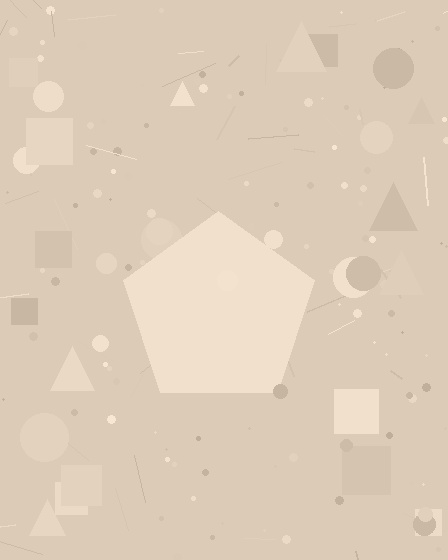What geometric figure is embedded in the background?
A pentagon is embedded in the background.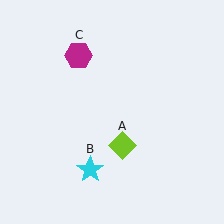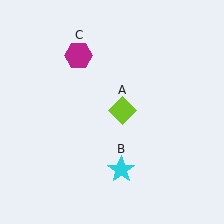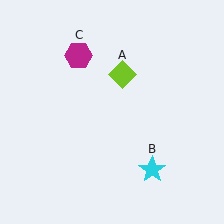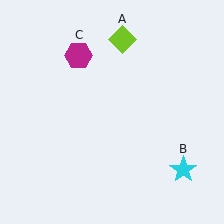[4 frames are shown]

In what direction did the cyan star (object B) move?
The cyan star (object B) moved right.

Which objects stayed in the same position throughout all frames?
Magenta hexagon (object C) remained stationary.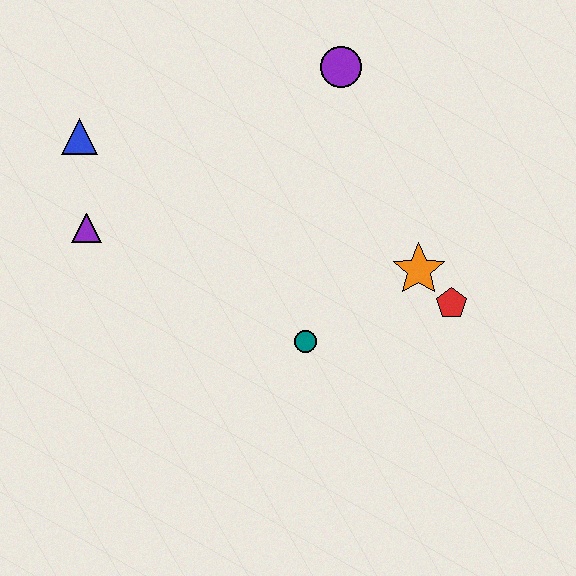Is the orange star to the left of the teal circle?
No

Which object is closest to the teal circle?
The orange star is closest to the teal circle.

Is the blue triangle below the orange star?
No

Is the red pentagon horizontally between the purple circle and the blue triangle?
No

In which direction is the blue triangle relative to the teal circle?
The blue triangle is to the left of the teal circle.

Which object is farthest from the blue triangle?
The red pentagon is farthest from the blue triangle.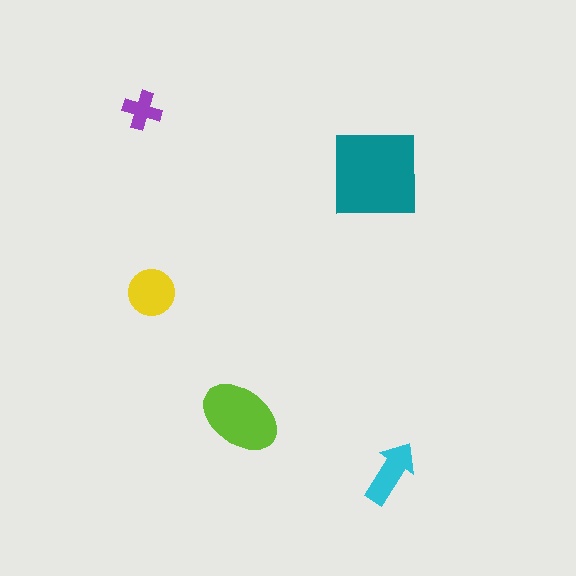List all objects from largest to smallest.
The teal square, the lime ellipse, the yellow circle, the cyan arrow, the purple cross.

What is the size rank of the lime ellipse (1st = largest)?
2nd.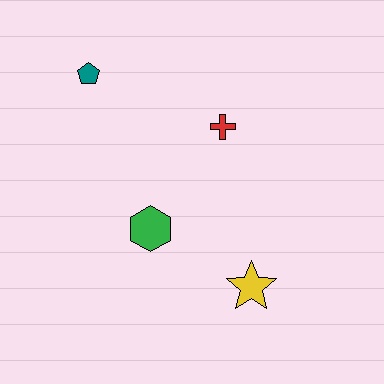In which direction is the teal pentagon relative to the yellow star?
The teal pentagon is above the yellow star.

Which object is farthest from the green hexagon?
The teal pentagon is farthest from the green hexagon.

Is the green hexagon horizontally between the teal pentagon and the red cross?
Yes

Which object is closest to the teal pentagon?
The red cross is closest to the teal pentagon.